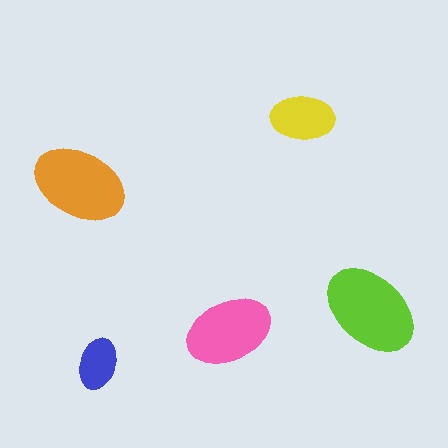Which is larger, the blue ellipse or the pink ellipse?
The pink one.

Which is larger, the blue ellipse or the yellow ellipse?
The yellow one.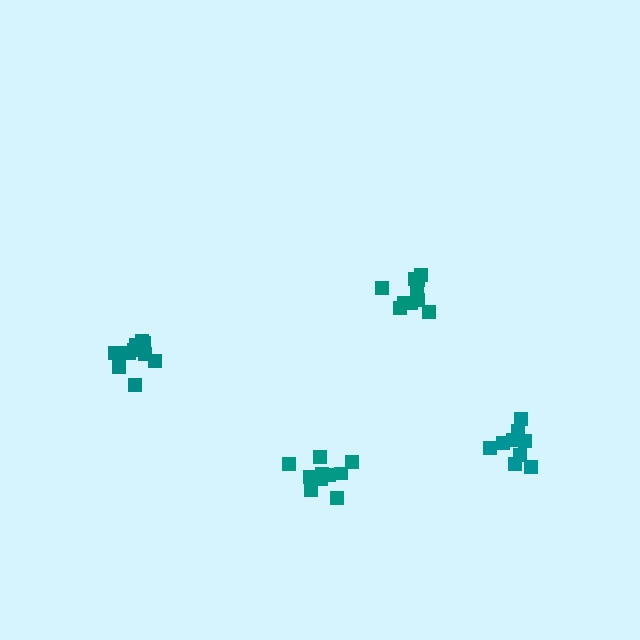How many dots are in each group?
Group 1: 11 dots, Group 2: 10 dots, Group 3: 10 dots, Group 4: 9 dots (40 total).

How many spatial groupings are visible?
There are 4 spatial groupings.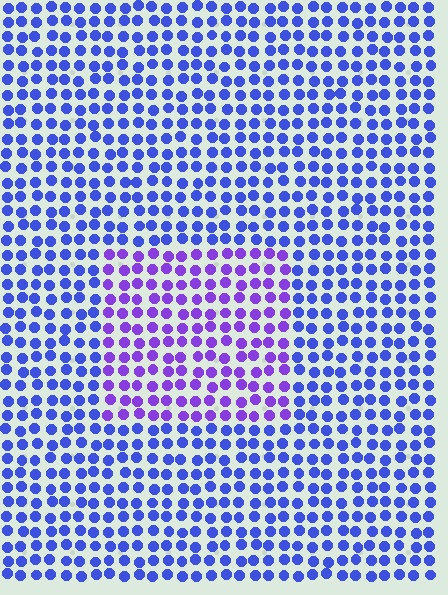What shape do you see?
I see a rectangle.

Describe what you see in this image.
The image is filled with small blue elements in a uniform arrangement. A rectangle-shaped region is visible where the elements are tinted to a slightly different hue, forming a subtle color boundary.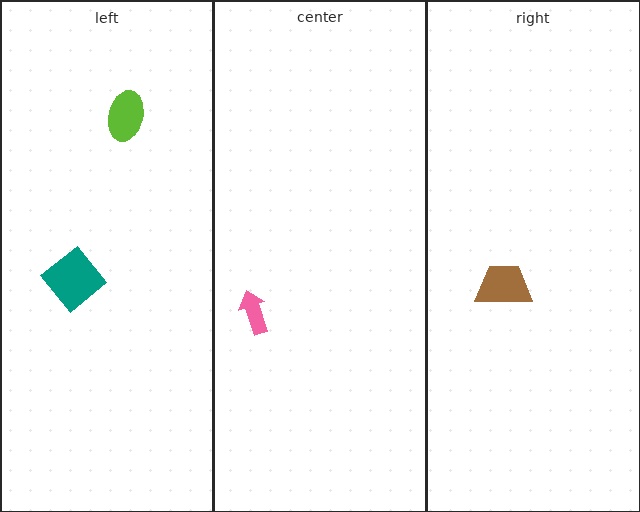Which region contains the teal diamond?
The left region.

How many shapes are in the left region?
2.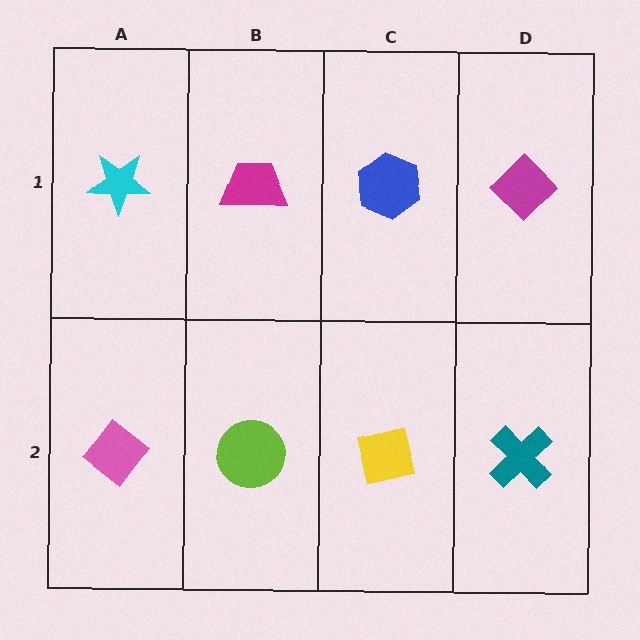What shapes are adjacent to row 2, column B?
A magenta trapezoid (row 1, column B), a pink diamond (row 2, column A), a yellow square (row 2, column C).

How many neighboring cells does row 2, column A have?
2.